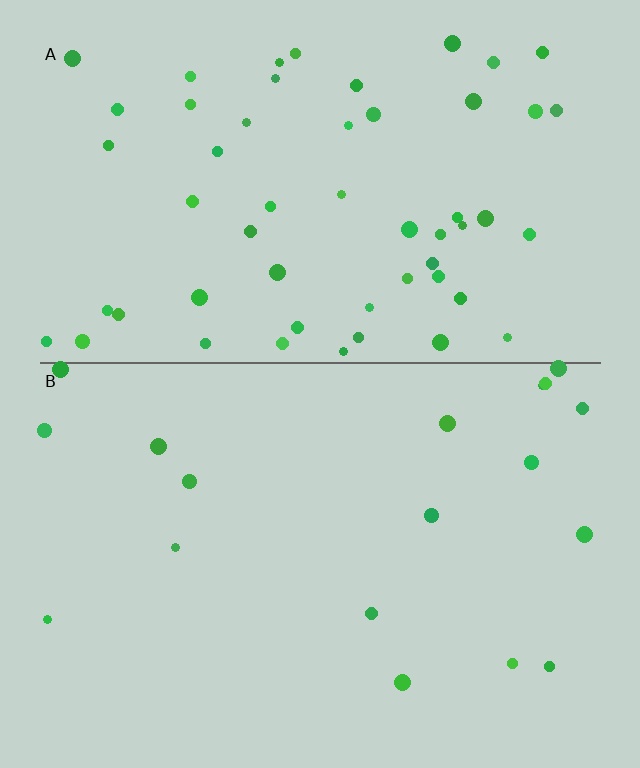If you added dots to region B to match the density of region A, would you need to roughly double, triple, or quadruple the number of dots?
Approximately triple.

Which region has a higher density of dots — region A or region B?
A (the top).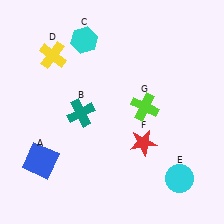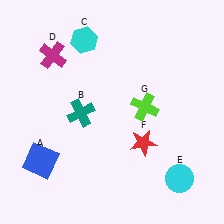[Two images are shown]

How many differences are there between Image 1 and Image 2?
There is 1 difference between the two images.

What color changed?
The cross (D) changed from yellow in Image 1 to magenta in Image 2.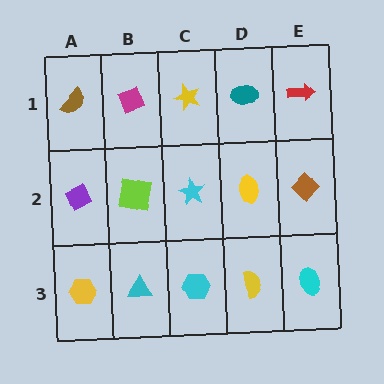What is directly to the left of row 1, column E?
A teal ellipse.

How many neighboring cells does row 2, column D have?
4.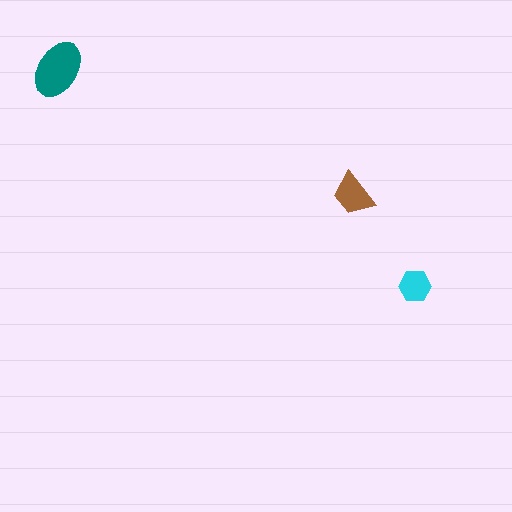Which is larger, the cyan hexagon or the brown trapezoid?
The brown trapezoid.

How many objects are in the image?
There are 3 objects in the image.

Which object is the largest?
The teal ellipse.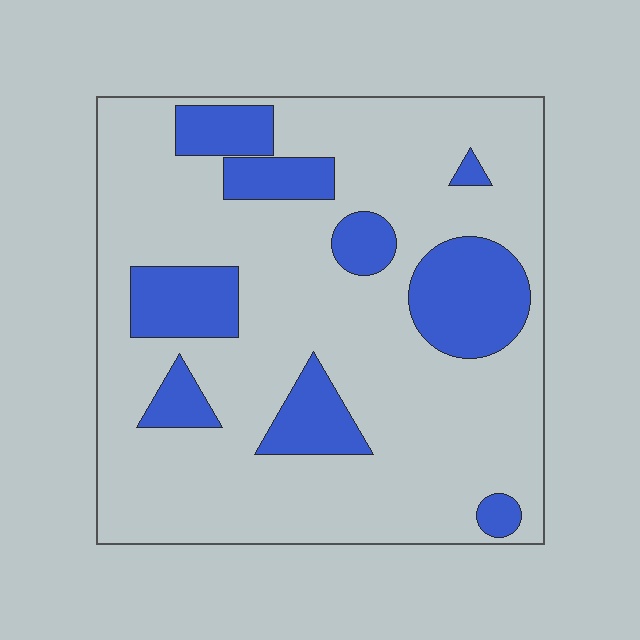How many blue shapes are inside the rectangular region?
9.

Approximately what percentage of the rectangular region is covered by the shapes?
Approximately 20%.